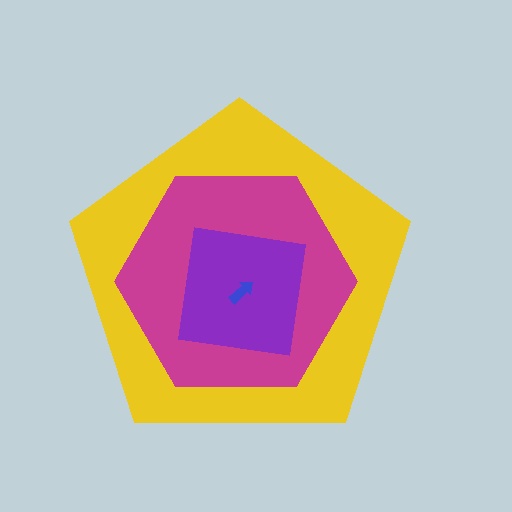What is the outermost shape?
The yellow pentagon.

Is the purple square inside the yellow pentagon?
Yes.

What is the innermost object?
The blue arrow.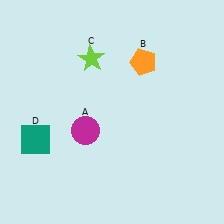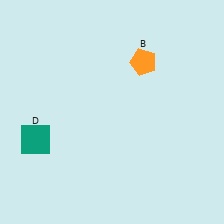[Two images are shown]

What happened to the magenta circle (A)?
The magenta circle (A) was removed in Image 2. It was in the bottom-left area of Image 1.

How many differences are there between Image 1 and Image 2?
There are 2 differences between the two images.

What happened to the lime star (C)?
The lime star (C) was removed in Image 2. It was in the top-left area of Image 1.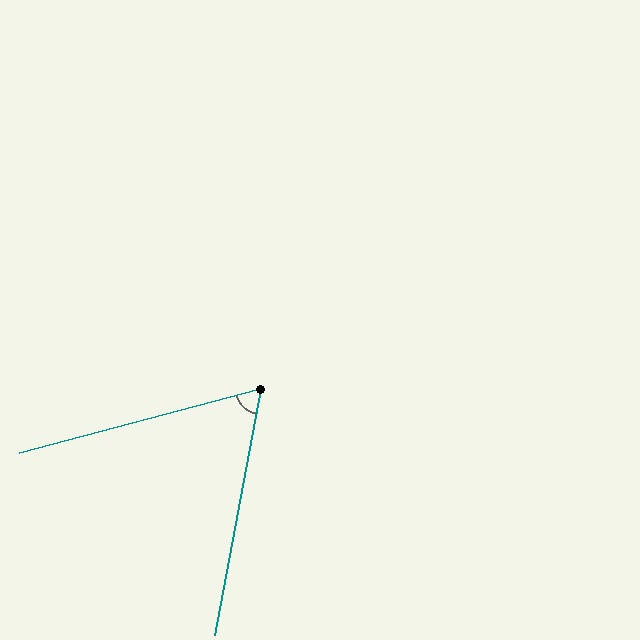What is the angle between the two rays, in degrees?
Approximately 65 degrees.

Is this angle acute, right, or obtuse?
It is acute.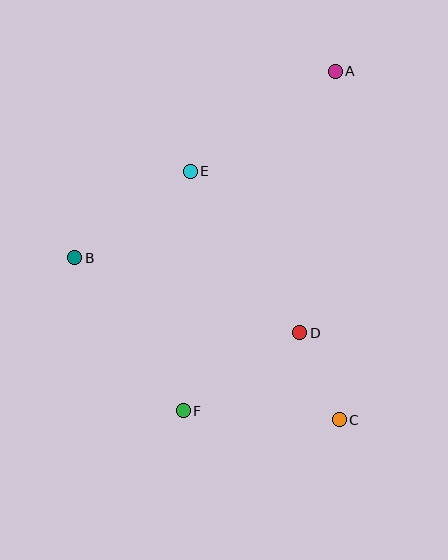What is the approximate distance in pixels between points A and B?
The distance between A and B is approximately 320 pixels.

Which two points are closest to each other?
Points C and D are closest to each other.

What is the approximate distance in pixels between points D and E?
The distance between D and E is approximately 195 pixels.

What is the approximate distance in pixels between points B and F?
The distance between B and F is approximately 188 pixels.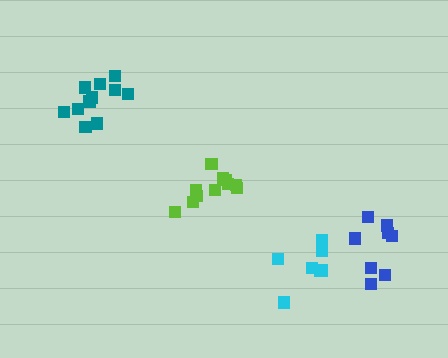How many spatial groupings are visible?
There are 4 spatial groupings.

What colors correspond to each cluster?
The clusters are colored: lime, cyan, blue, teal.